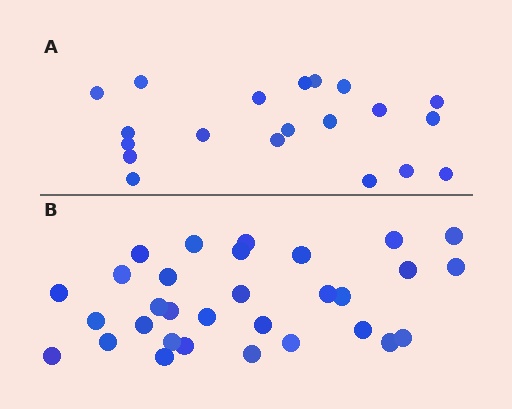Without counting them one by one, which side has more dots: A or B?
Region B (the bottom region) has more dots.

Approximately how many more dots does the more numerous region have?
Region B has roughly 12 or so more dots than region A.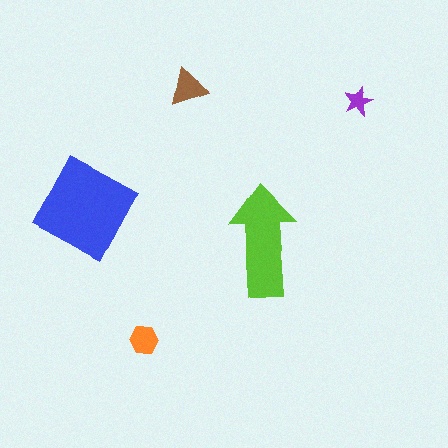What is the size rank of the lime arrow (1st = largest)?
2nd.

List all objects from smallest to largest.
The purple star, the orange hexagon, the brown triangle, the lime arrow, the blue square.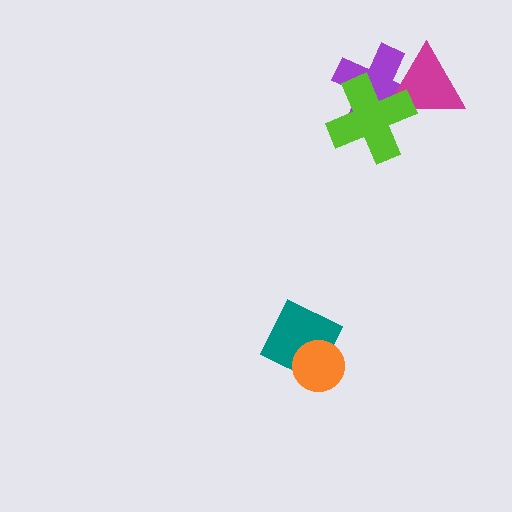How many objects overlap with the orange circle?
1 object overlaps with the orange circle.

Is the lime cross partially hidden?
No, no other shape covers it.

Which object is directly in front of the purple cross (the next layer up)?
The magenta triangle is directly in front of the purple cross.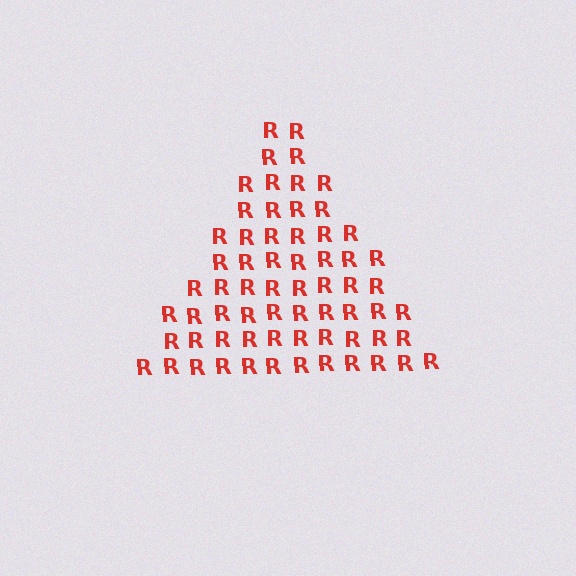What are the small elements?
The small elements are letter R's.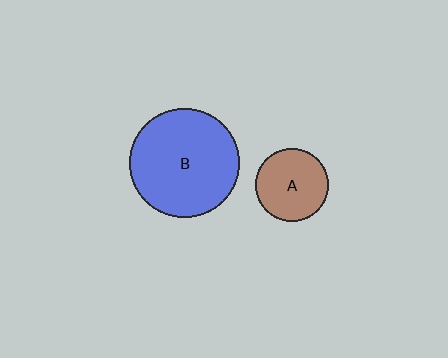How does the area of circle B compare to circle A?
Approximately 2.3 times.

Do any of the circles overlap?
No, none of the circles overlap.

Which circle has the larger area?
Circle B (blue).